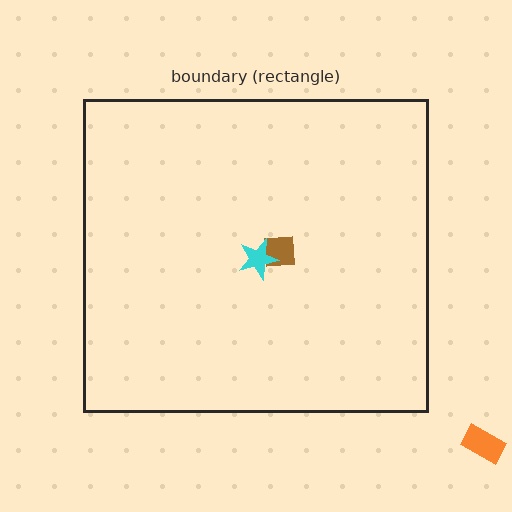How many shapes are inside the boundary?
2 inside, 1 outside.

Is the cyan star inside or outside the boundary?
Inside.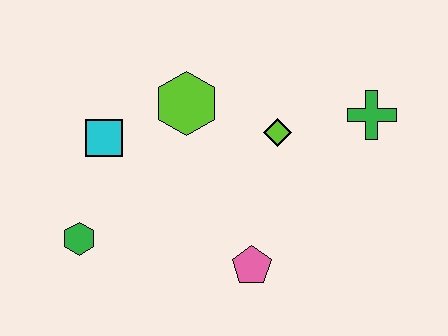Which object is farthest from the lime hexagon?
The green cross is farthest from the lime hexagon.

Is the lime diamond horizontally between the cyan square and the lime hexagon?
No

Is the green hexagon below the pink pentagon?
No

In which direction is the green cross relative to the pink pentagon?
The green cross is above the pink pentagon.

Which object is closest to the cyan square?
The lime hexagon is closest to the cyan square.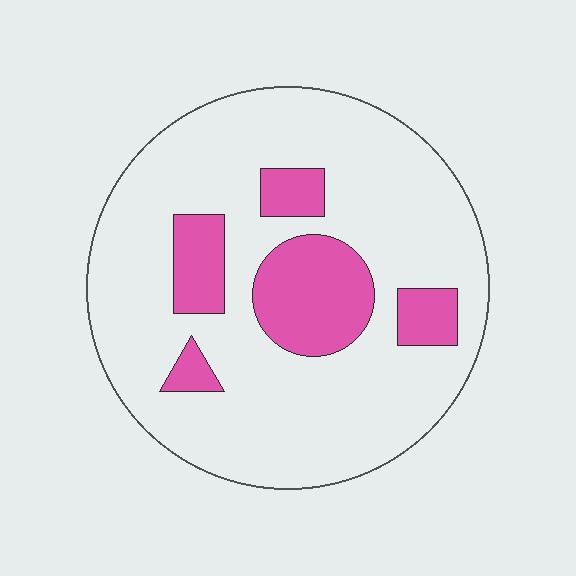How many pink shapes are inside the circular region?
5.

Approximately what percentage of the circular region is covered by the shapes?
Approximately 20%.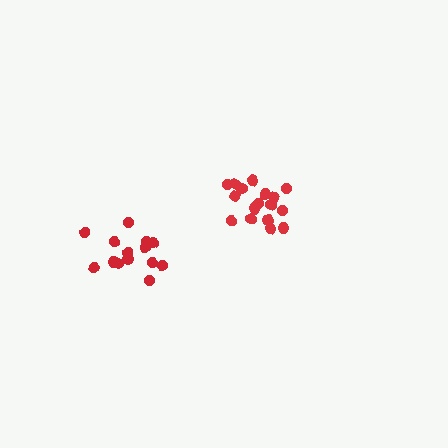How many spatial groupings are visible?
There are 2 spatial groupings.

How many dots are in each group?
Group 1: 14 dots, Group 2: 17 dots (31 total).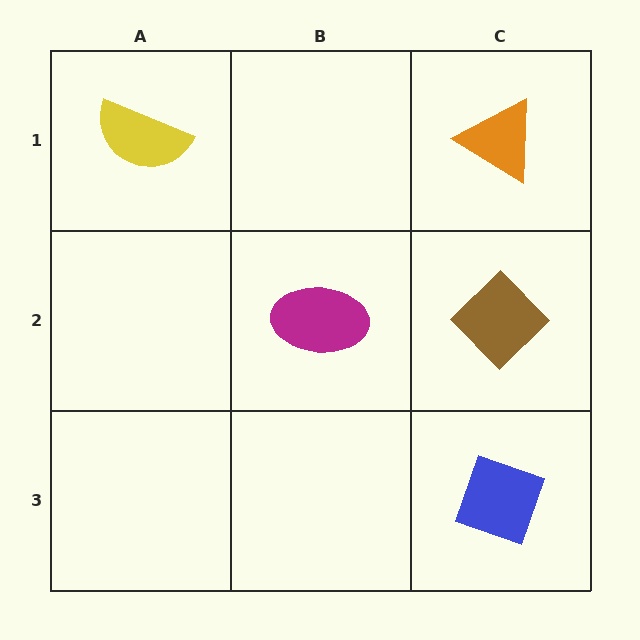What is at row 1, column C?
An orange triangle.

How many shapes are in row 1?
2 shapes.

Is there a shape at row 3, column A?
No, that cell is empty.